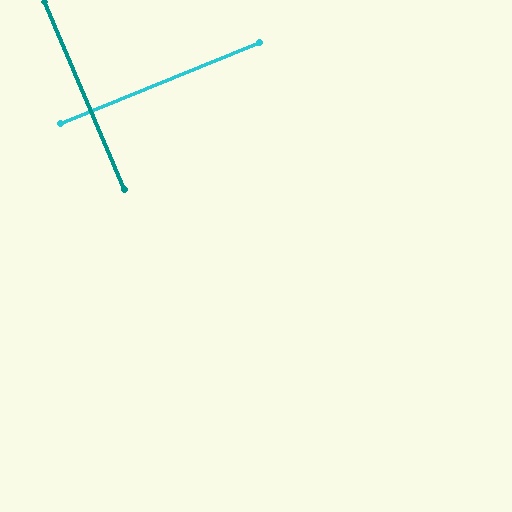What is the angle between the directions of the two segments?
Approximately 89 degrees.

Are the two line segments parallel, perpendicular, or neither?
Perpendicular — they meet at approximately 89°.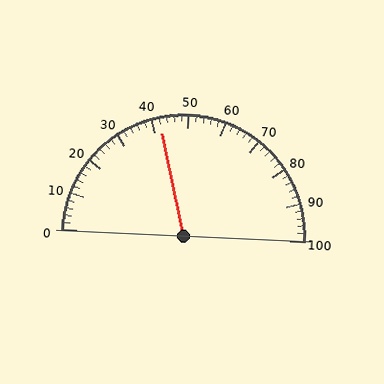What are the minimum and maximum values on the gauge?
The gauge ranges from 0 to 100.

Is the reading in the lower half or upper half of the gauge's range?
The reading is in the lower half of the range (0 to 100).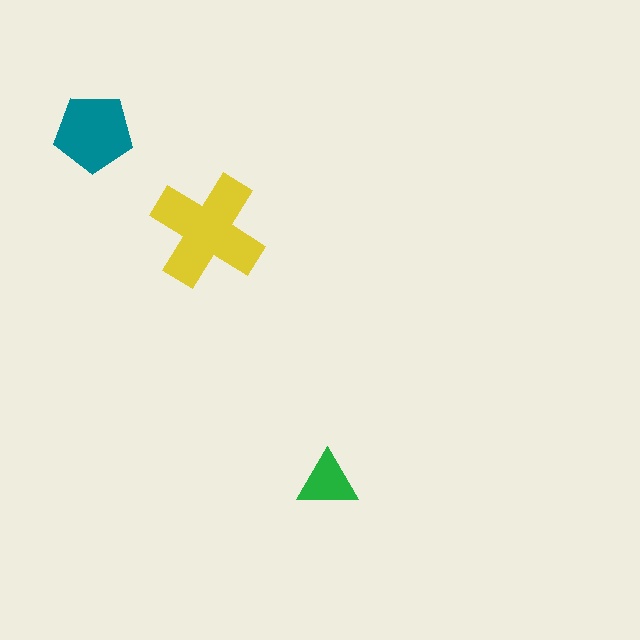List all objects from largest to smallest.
The yellow cross, the teal pentagon, the green triangle.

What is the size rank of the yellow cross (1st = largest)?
1st.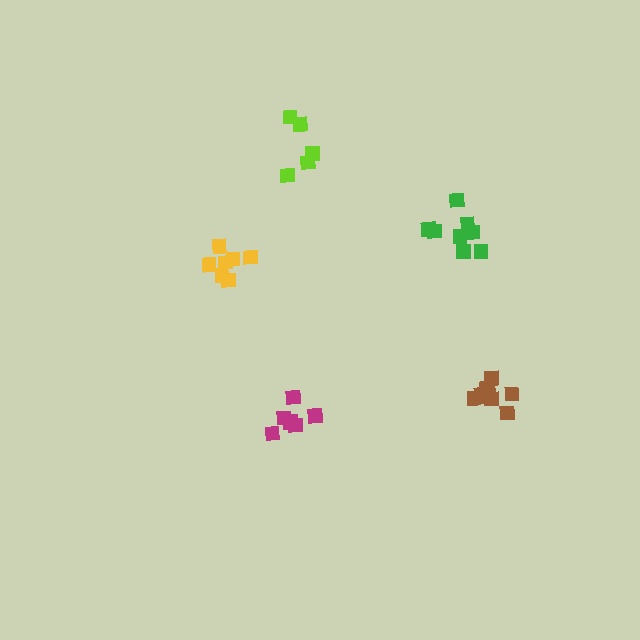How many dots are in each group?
Group 1: 5 dots, Group 2: 9 dots, Group 3: 9 dots, Group 4: 6 dots, Group 5: 7 dots (36 total).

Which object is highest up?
The lime cluster is topmost.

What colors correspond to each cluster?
The clusters are colored: lime, green, brown, magenta, yellow.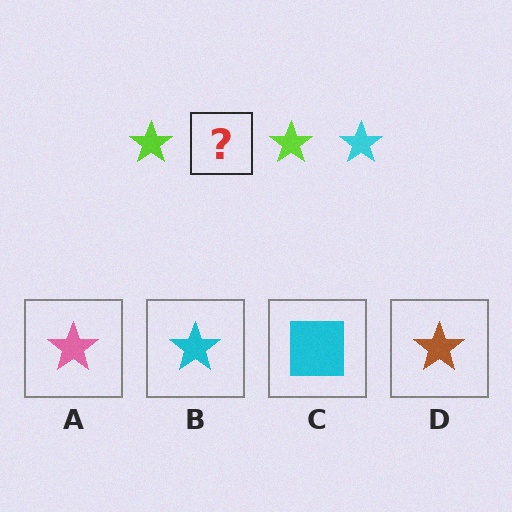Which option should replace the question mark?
Option B.